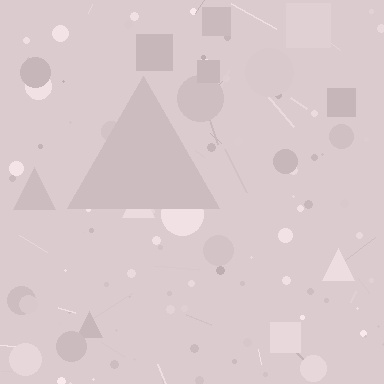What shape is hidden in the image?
A triangle is hidden in the image.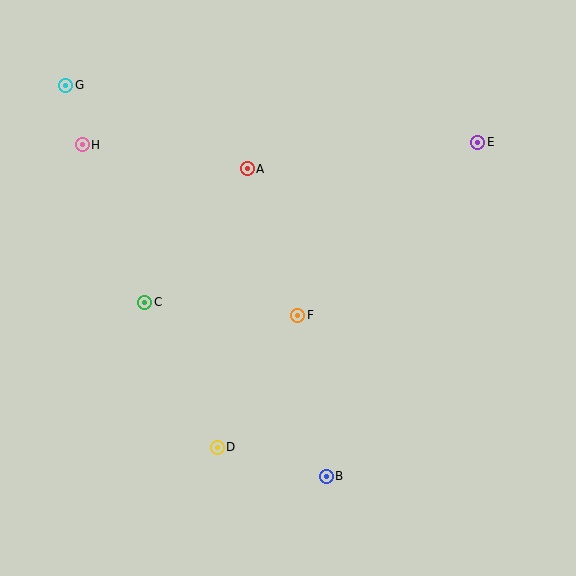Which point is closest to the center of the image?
Point F at (298, 315) is closest to the center.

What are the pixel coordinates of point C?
Point C is at (145, 302).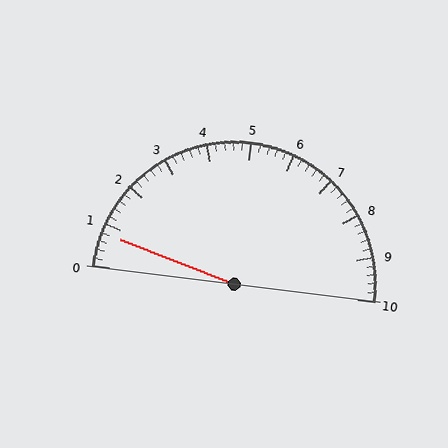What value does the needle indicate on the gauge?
The needle indicates approximately 0.8.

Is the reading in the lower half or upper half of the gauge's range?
The reading is in the lower half of the range (0 to 10).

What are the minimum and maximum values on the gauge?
The gauge ranges from 0 to 10.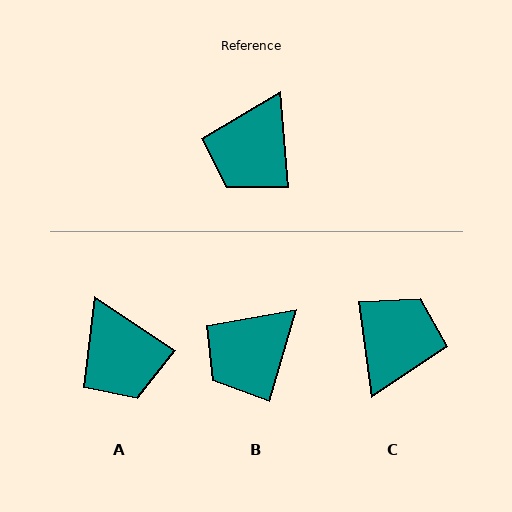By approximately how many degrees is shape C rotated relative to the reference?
Approximately 177 degrees clockwise.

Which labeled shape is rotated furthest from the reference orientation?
C, about 177 degrees away.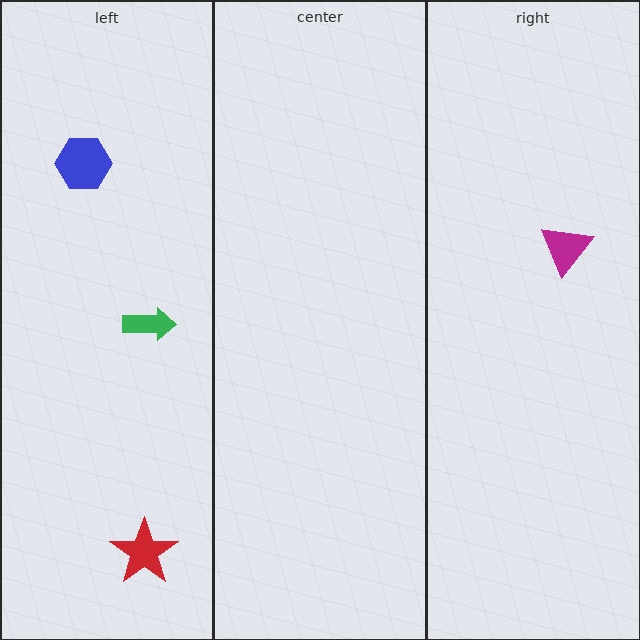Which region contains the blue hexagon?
The left region.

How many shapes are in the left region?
3.